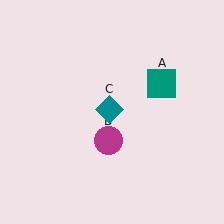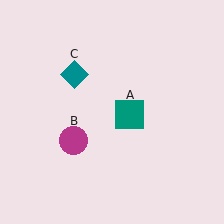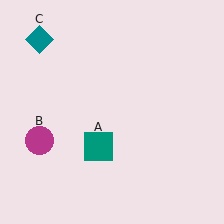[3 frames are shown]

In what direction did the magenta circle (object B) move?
The magenta circle (object B) moved left.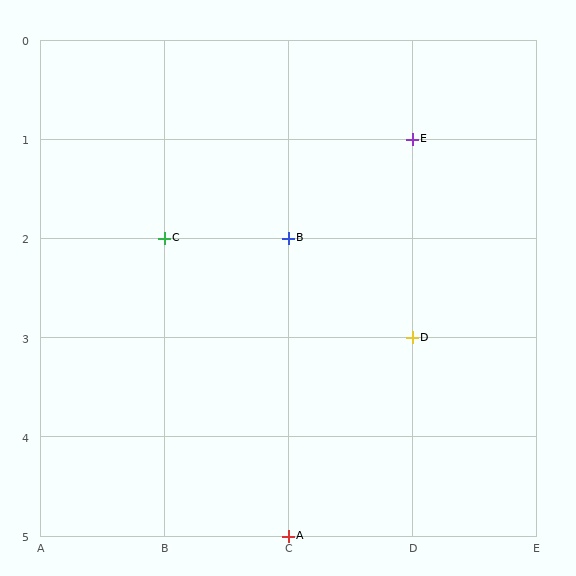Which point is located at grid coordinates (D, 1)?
Point E is at (D, 1).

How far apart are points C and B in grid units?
Points C and B are 1 column apart.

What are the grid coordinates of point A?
Point A is at grid coordinates (C, 5).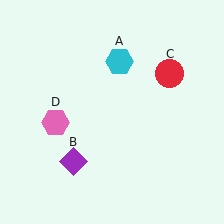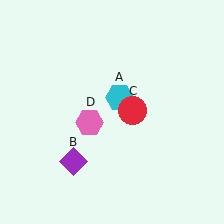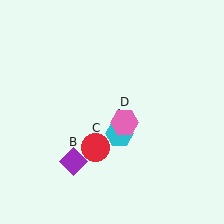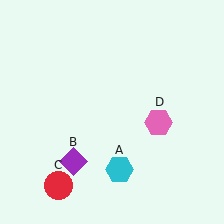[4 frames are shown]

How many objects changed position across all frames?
3 objects changed position: cyan hexagon (object A), red circle (object C), pink hexagon (object D).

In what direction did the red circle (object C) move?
The red circle (object C) moved down and to the left.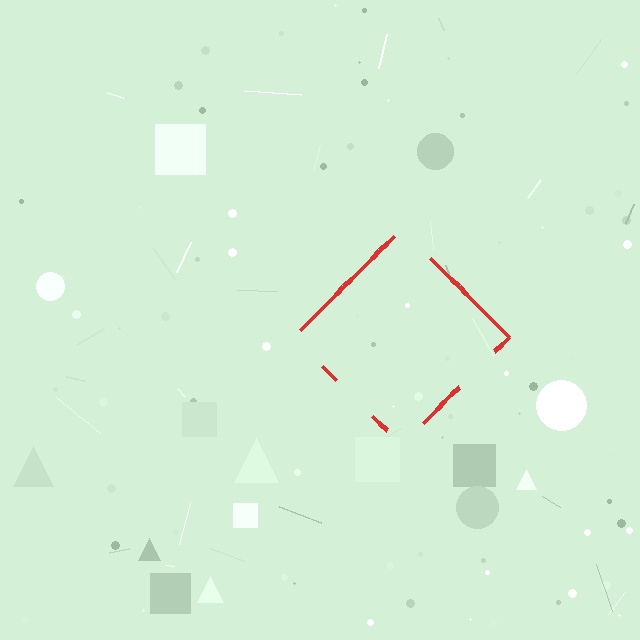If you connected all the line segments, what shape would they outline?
They would outline a diamond.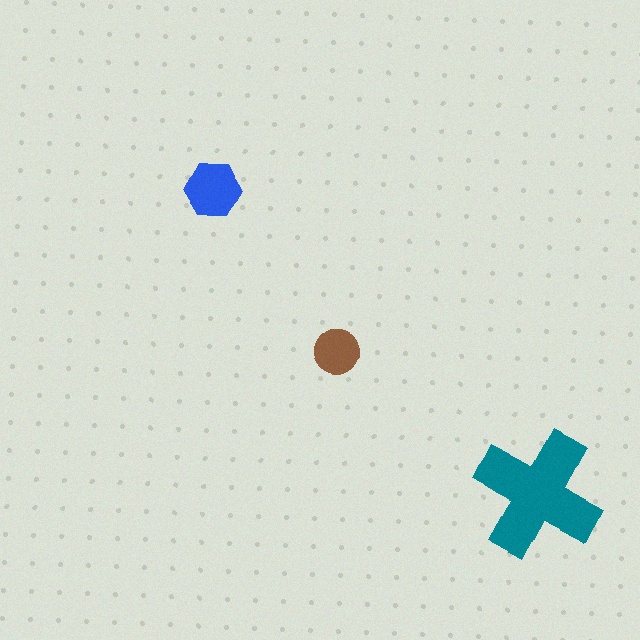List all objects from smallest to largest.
The brown circle, the blue hexagon, the teal cross.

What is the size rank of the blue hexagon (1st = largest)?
2nd.